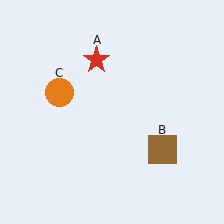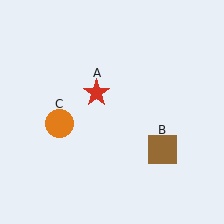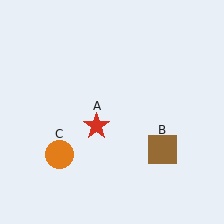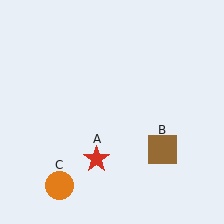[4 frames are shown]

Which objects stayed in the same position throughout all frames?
Brown square (object B) remained stationary.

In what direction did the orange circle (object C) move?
The orange circle (object C) moved down.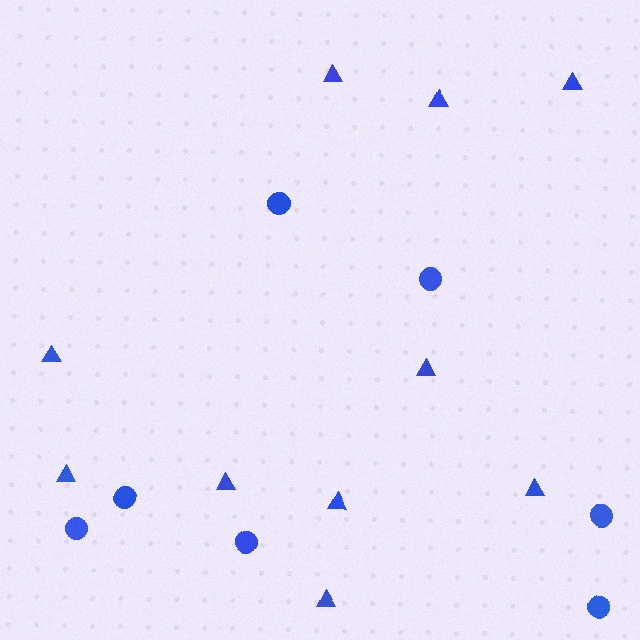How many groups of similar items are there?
There are 2 groups: one group of circles (7) and one group of triangles (10).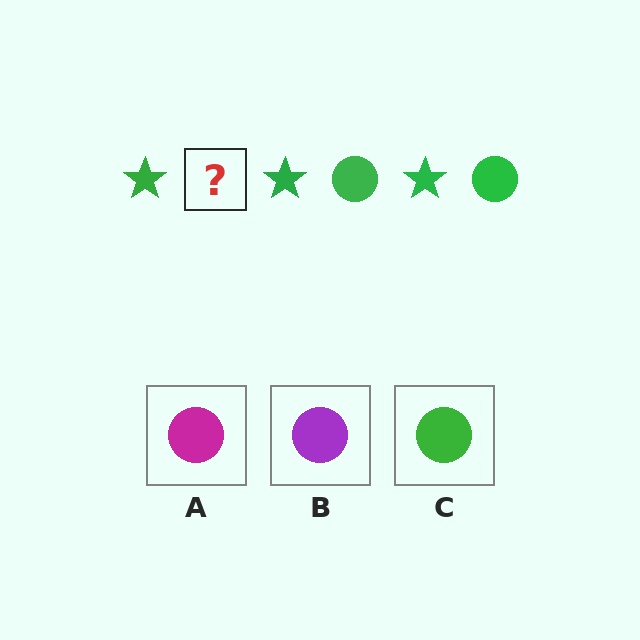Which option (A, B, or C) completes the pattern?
C.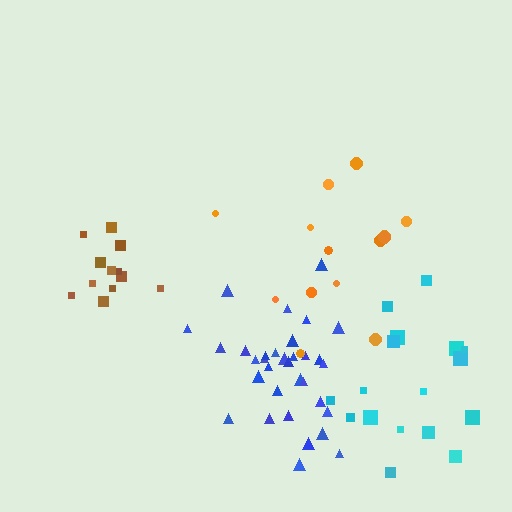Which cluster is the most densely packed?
Blue.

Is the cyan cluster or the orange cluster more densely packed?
Cyan.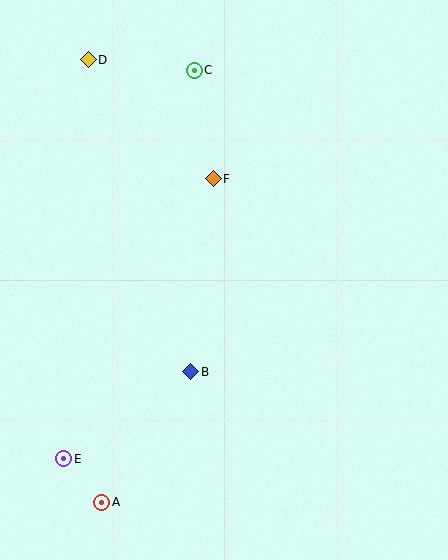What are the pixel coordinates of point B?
Point B is at (191, 372).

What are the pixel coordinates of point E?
Point E is at (64, 459).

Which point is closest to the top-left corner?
Point D is closest to the top-left corner.